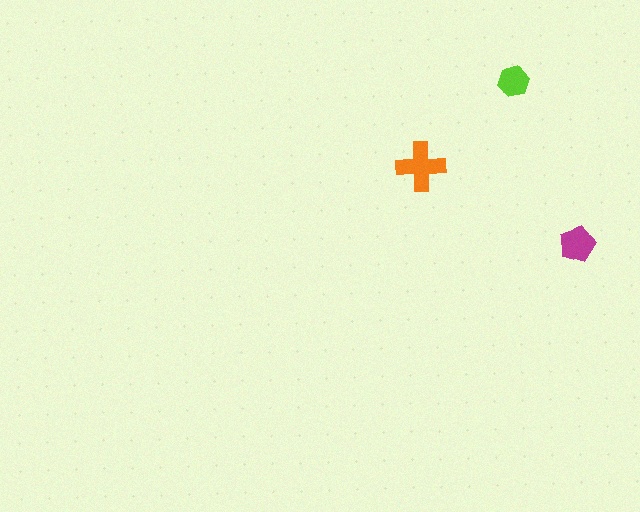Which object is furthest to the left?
The orange cross is leftmost.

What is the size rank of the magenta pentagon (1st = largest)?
2nd.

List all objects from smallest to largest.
The lime hexagon, the magenta pentagon, the orange cross.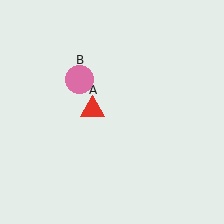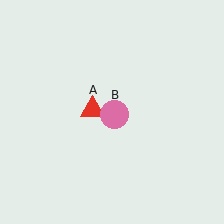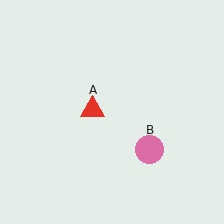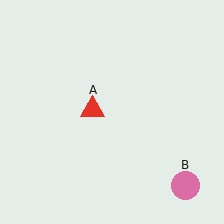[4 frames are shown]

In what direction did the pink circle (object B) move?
The pink circle (object B) moved down and to the right.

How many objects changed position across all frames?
1 object changed position: pink circle (object B).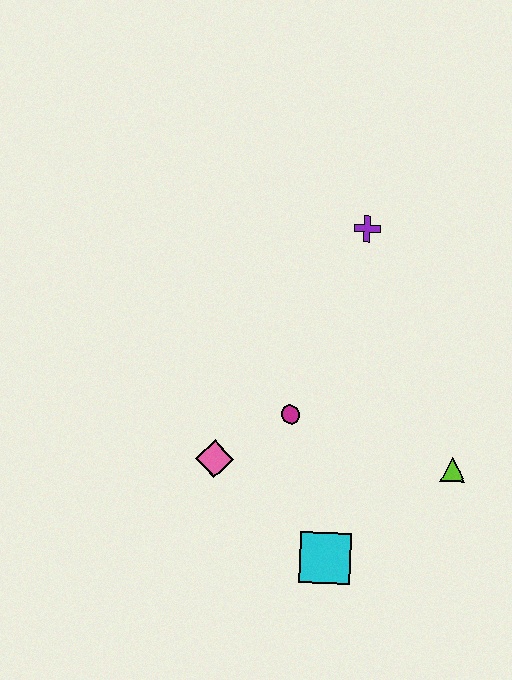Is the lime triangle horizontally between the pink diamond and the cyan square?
No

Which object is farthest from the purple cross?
The cyan square is farthest from the purple cross.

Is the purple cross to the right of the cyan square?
Yes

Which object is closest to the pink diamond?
The magenta circle is closest to the pink diamond.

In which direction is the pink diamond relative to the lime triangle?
The pink diamond is to the left of the lime triangle.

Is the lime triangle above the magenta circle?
No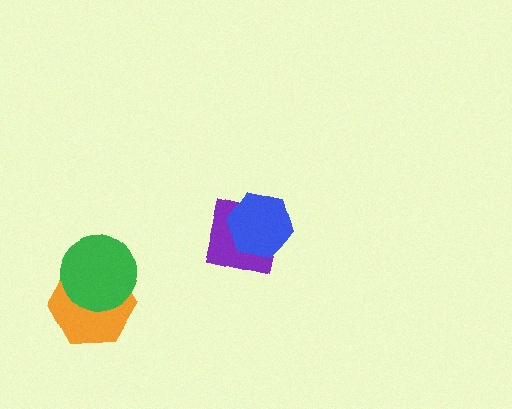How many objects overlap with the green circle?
1 object overlaps with the green circle.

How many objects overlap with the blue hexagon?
1 object overlaps with the blue hexagon.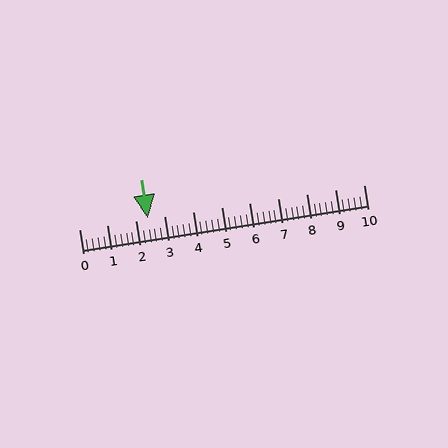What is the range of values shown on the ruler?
The ruler shows values from 0 to 10.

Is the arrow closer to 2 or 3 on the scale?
The arrow is closer to 2.